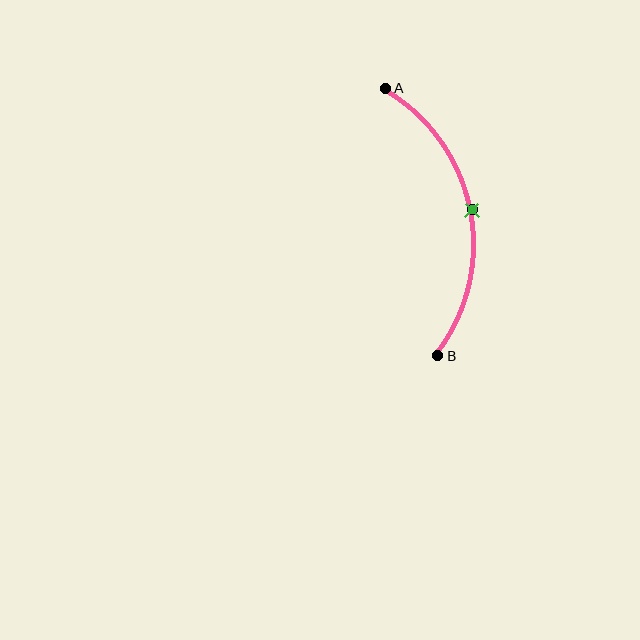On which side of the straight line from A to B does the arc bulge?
The arc bulges to the right of the straight line connecting A and B.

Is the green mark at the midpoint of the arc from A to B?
Yes. The green mark lies on the arc at equal arc-length from both A and B — it is the arc midpoint.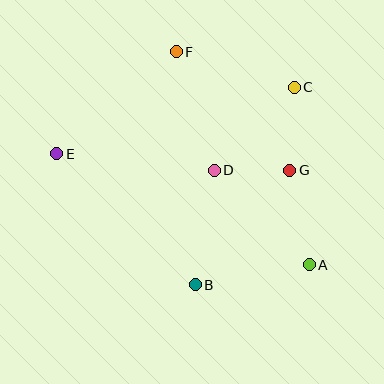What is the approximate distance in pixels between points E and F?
The distance between E and F is approximately 157 pixels.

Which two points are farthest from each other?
Points A and E are farthest from each other.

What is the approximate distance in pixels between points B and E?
The distance between B and E is approximately 191 pixels.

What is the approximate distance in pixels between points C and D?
The distance between C and D is approximately 116 pixels.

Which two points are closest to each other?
Points D and G are closest to each other.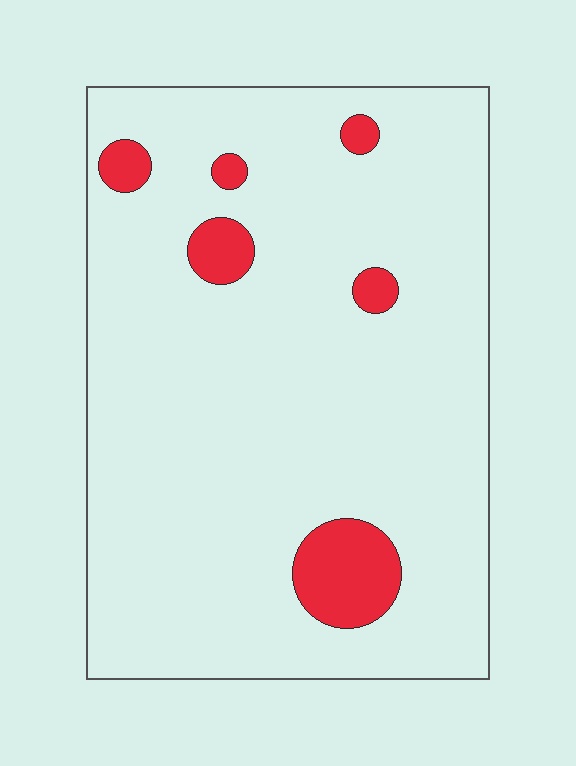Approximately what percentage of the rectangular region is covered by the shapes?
Approximately 10%.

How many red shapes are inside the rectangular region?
6.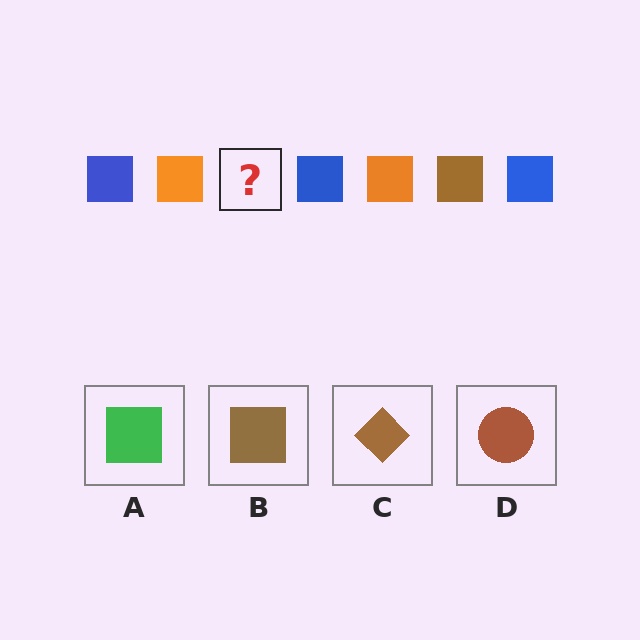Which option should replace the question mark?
Option B.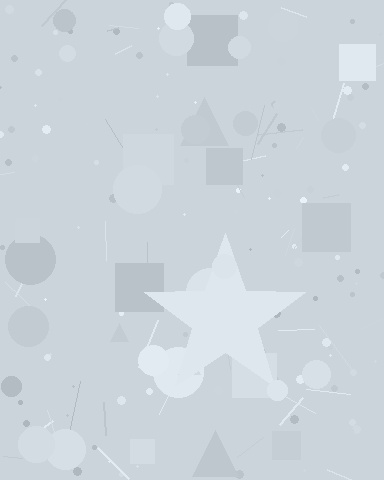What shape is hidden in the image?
A star is hidden in the image.